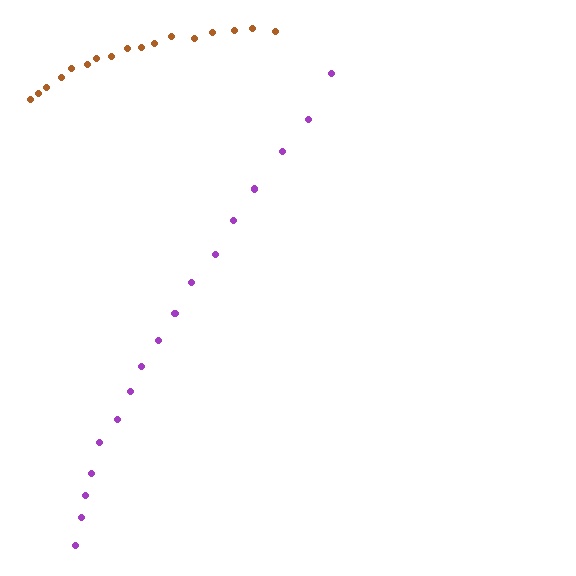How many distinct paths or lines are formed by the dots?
There are 2 distinct paths.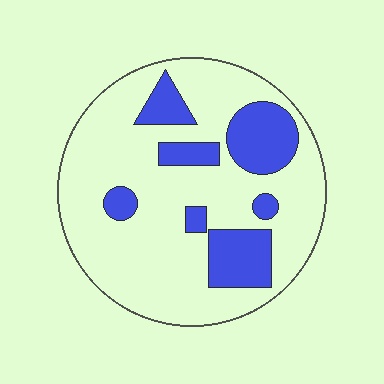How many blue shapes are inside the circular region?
7.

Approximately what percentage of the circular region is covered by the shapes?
Approximately 25%.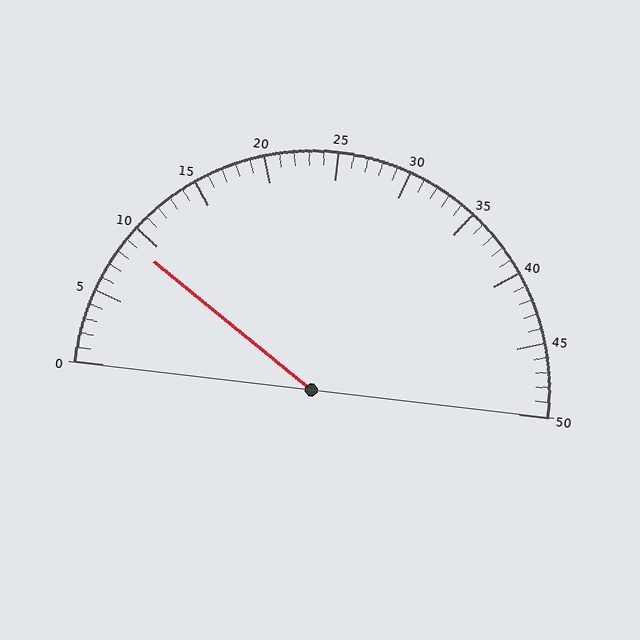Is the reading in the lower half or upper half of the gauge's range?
The reading is in the lower half of the range (0 to 50).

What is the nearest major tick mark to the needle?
The nearest major tick mark is 10.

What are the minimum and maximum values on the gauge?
The gauge ranges from 0 to 50.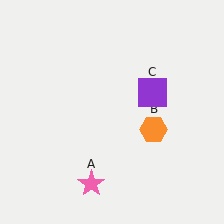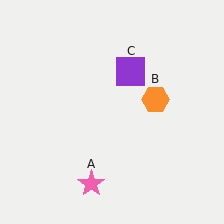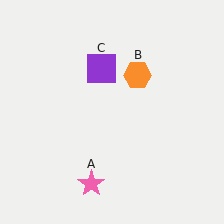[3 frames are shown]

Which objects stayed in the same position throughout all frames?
Pink star (object A) remained stationary.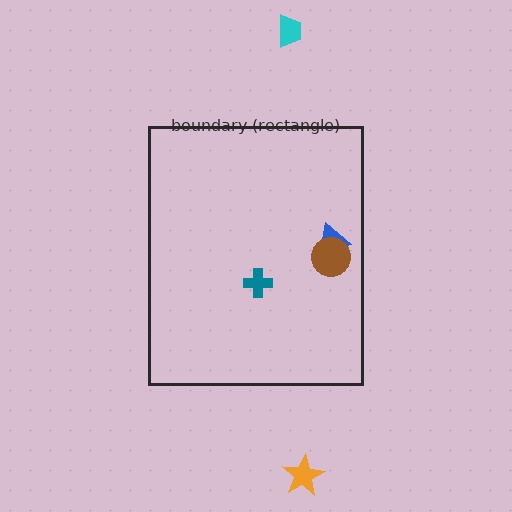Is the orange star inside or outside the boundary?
Outside.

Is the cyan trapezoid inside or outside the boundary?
Outside.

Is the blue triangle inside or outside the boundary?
Inside.